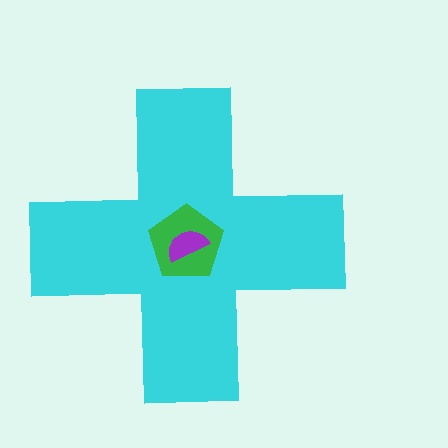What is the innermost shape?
The purple semicircle.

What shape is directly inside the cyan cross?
The green pentagon.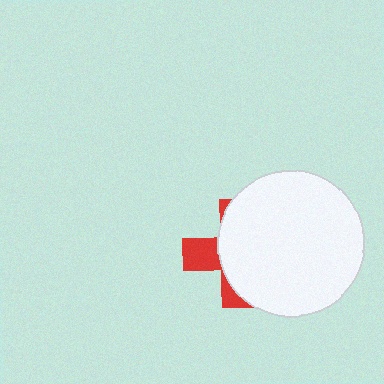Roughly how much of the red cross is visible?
A small part of it is visible (roughly 30%).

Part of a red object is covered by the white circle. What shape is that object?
It is a cross.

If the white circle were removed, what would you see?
You would see the complete red cross.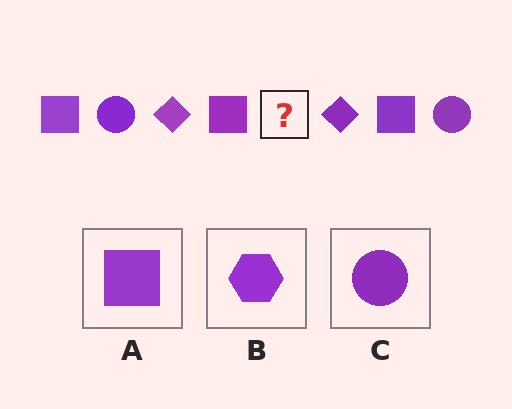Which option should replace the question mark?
Option C.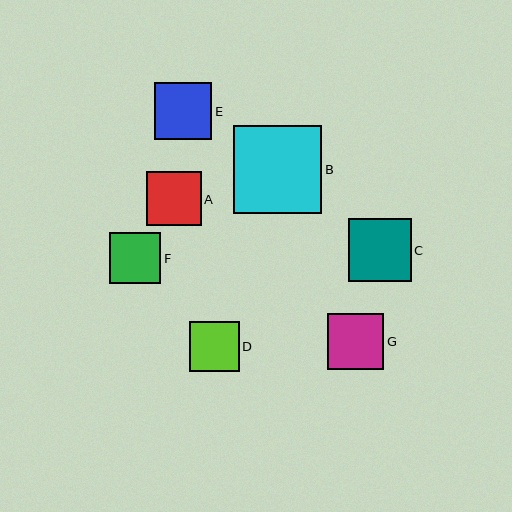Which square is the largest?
Square B is the largest with a size of approximately 88 pixels.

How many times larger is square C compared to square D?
Square C is approximately 1.3 times the size of square D.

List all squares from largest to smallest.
From largest to smallest: B, C, E, G, A, F, D.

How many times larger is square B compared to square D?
Square B is approximately 1.8 times the size of square D.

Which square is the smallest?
Square D is the smallest with a size of approximately 50 pixels.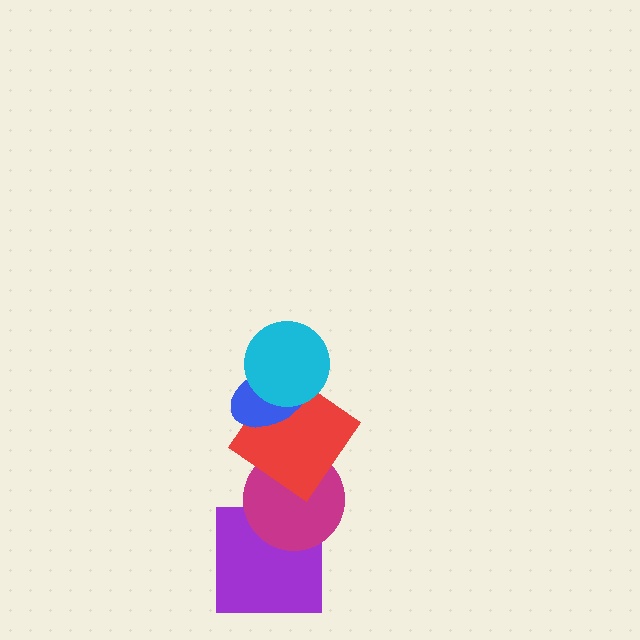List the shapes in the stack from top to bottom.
From top to bottom: the cyan circle, the blue ellipse, the red diamond, the magenta circle, the purple square.